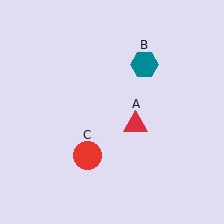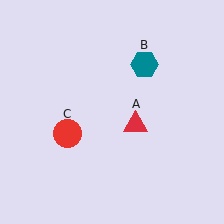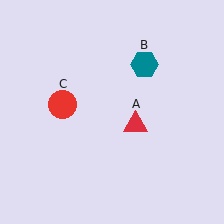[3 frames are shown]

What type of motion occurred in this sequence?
The red circle (object C) rotated clockwise around the center of the scene.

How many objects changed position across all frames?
1 object changed position: red circle (object C).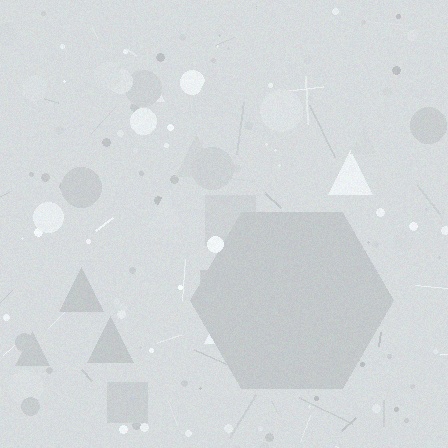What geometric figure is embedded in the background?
A hexagon is embedded in the background.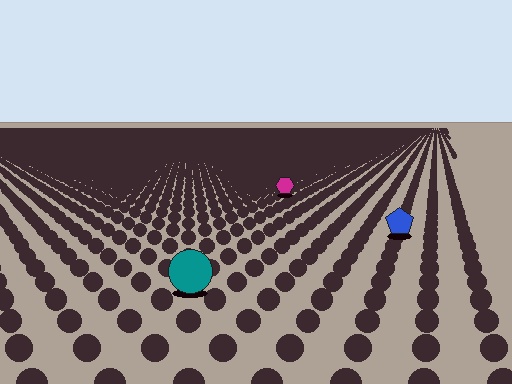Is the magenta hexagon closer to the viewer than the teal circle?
No. The teal circle is closer — you can tell from the texture gradient: the ground texture is coarser near it.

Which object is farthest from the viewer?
The magenta hexagon is farthest from the viewer. It appears smaller and the ground texture around it is denser.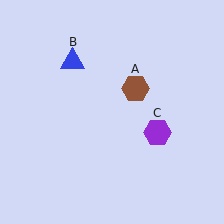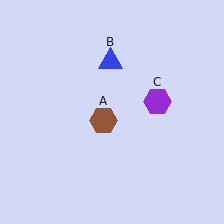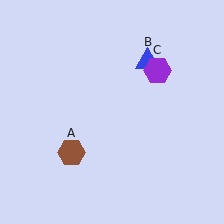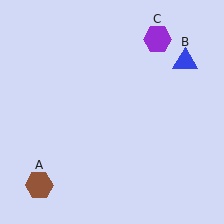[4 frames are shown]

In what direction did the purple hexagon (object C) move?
The purple hexagon (object C) moved up.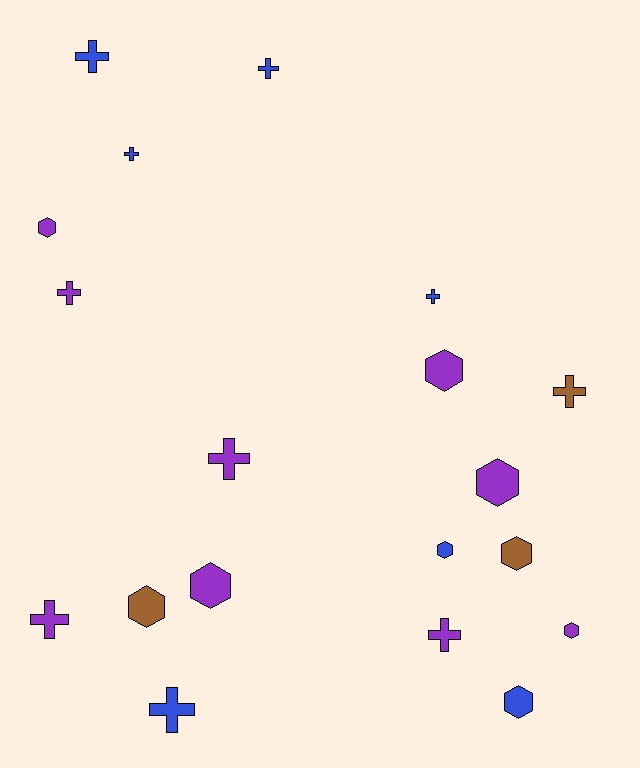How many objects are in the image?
There are 19 objects.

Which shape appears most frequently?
Cross, with 10 objects.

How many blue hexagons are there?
There are 2 blue hexagons.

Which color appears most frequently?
Purple, with 9 objects.